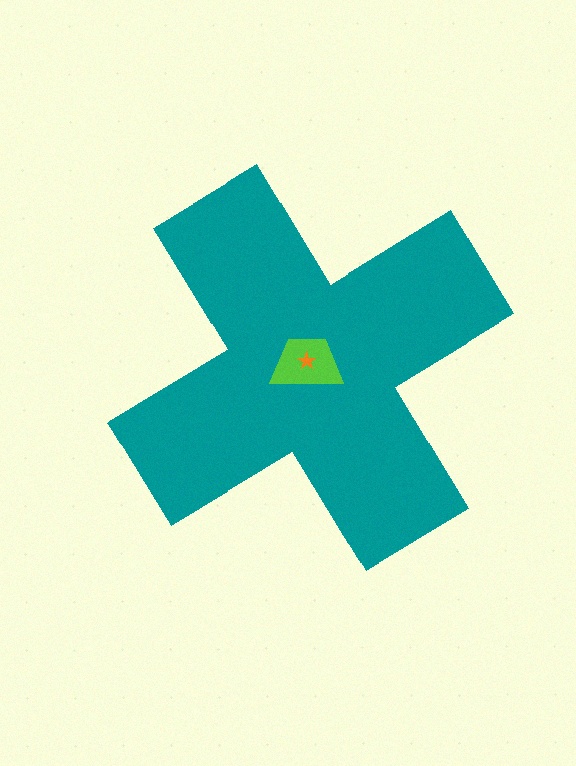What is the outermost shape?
The teal cross.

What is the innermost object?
The orange star.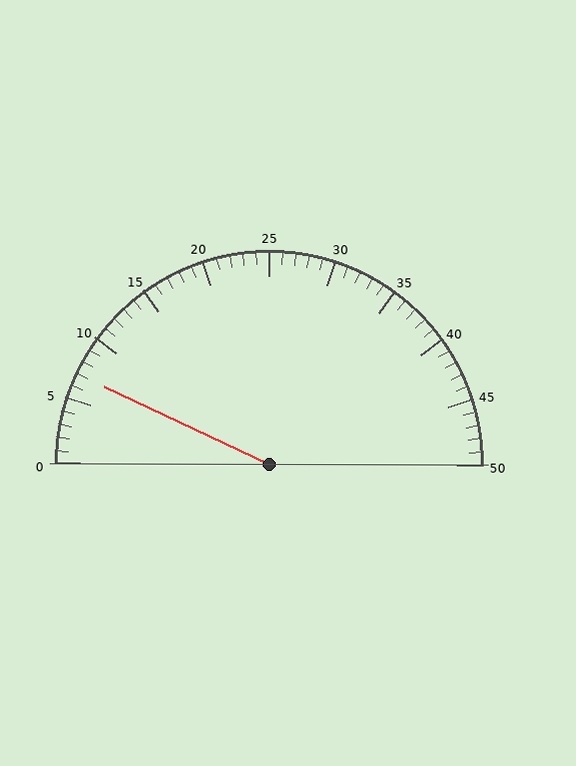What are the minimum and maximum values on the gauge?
The gauge ranges from 0 to 50.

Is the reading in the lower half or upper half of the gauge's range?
The reading is in the lower half of the range (0 to 50).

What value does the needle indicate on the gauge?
The needle indicates approximately 7.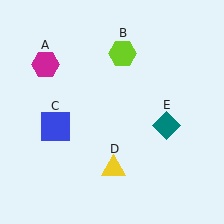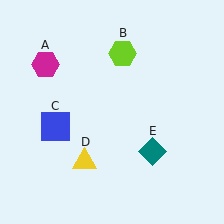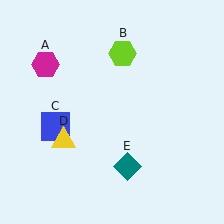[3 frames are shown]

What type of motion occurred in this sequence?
The yellow triangle (object D), teal diamond (object E) rotated clockwise around the center of the scene.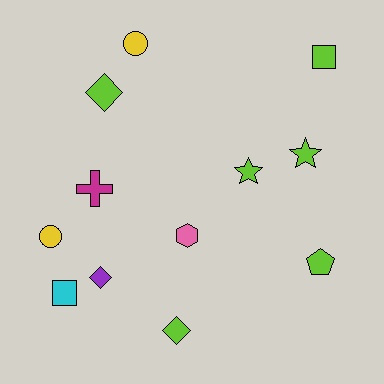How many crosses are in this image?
There is 1 cross.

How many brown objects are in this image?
There are no brown objects.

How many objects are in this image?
There are 12 objects.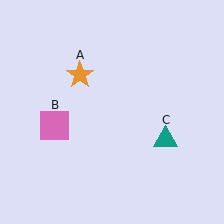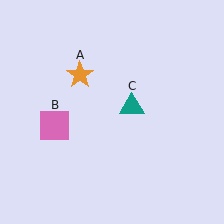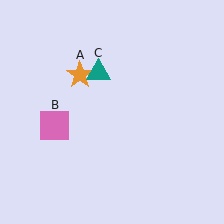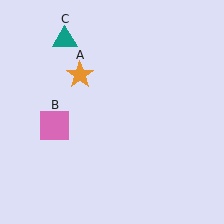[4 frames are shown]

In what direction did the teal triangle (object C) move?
The teal triangle (object C) moved up and to the left.